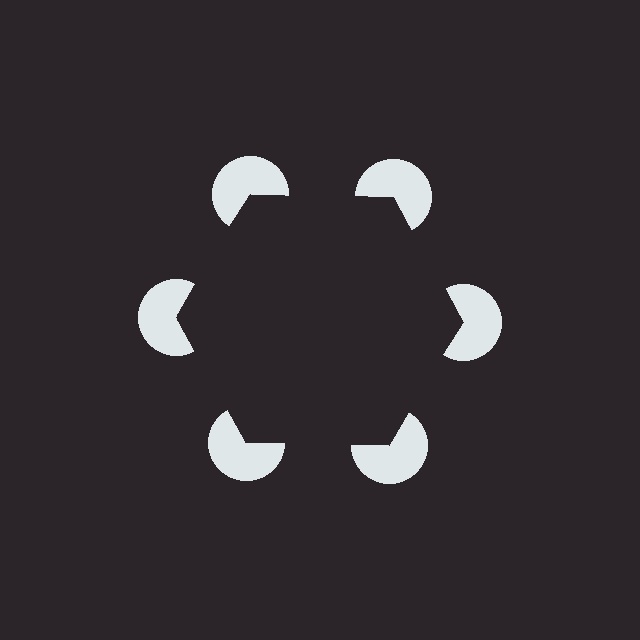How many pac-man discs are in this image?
There are 6 — one at each vertex of the illusory hexagon.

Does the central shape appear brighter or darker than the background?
It typically appears slightly darker than the background, even though no actual brightness change is drawn.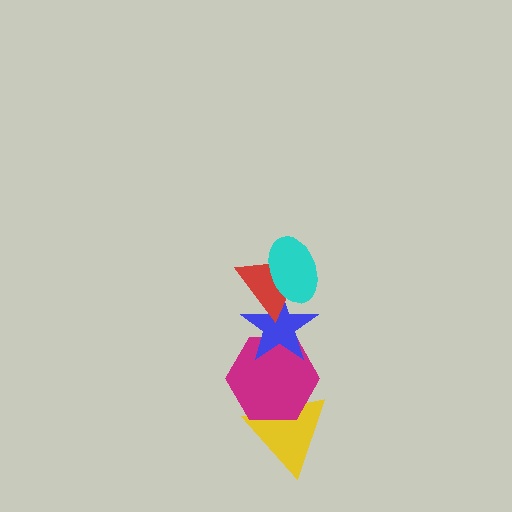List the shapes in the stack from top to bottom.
From top to bottom: the cyan ellipse, the red triangle, the blue star, the magenta hexagon, the yellow triangle.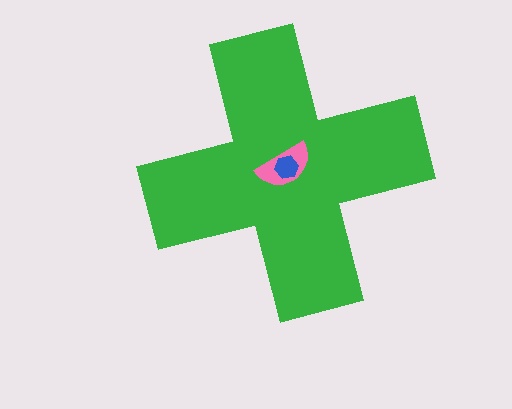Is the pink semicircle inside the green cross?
Yes.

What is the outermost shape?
The green cross.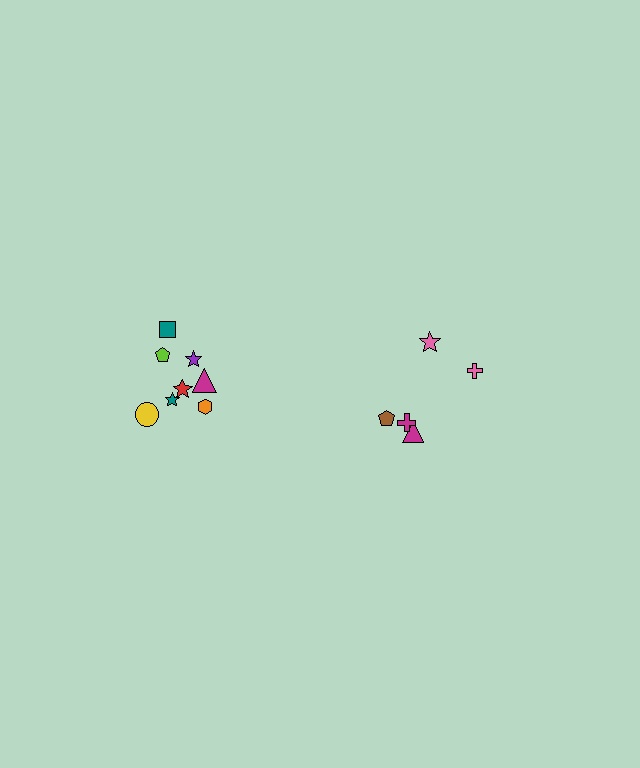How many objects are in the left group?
There are 8 objects.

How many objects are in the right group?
There are 5 objects.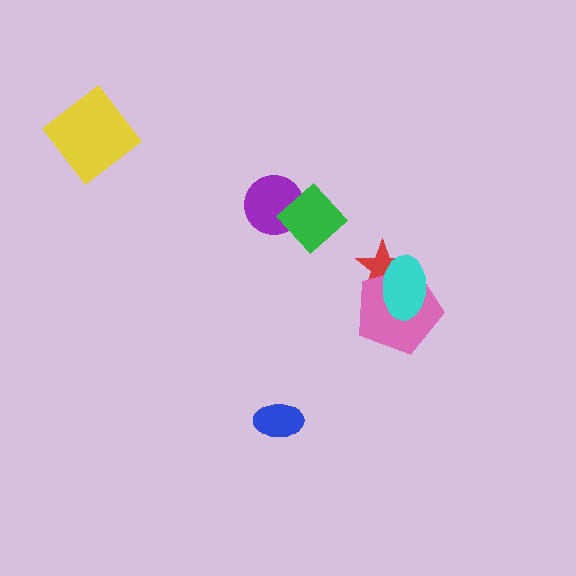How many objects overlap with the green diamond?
1 object overlaps with the green diamond.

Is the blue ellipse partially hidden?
No, no other shape covers it.